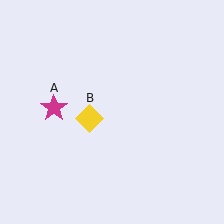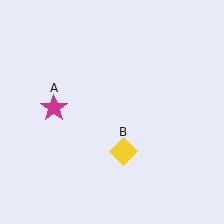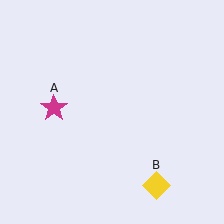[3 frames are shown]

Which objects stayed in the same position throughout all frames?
Magenta star (object A) remained stationary.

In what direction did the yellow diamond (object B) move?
The yellow diamond (object B) moved down and to the right.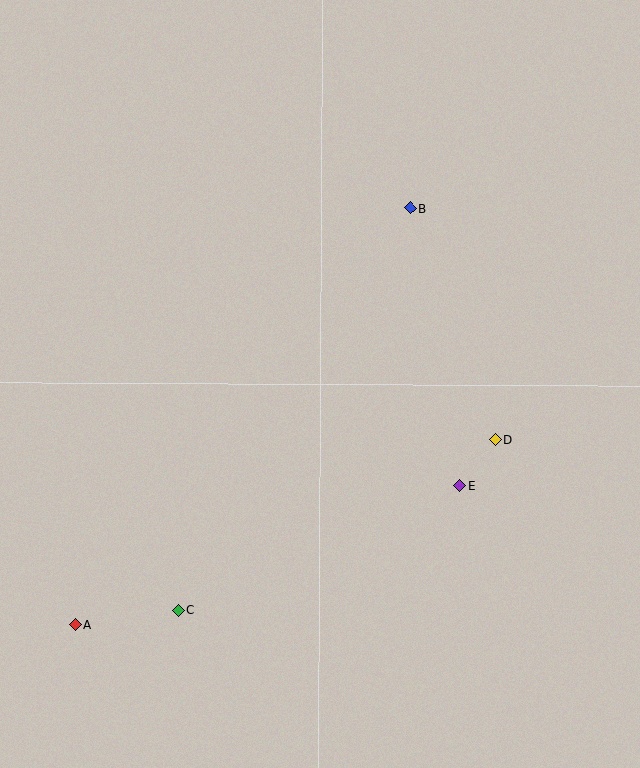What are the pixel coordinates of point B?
Point B is at (410, 208).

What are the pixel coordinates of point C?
Point C is at (178, 611).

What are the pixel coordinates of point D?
Point D is at (495, 440).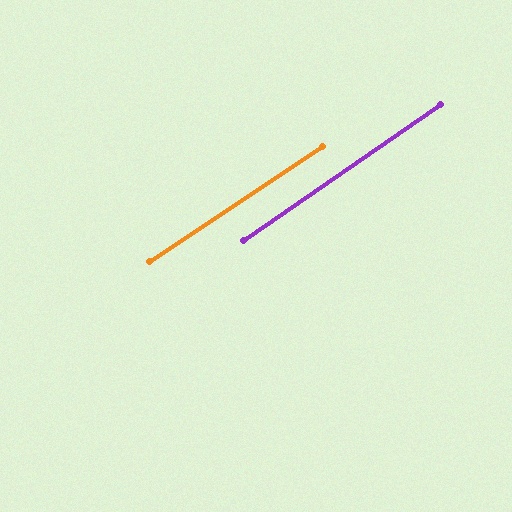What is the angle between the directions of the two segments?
Approximately 1 degree.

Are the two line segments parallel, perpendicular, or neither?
Parallel — their directions differ by only 0.9°.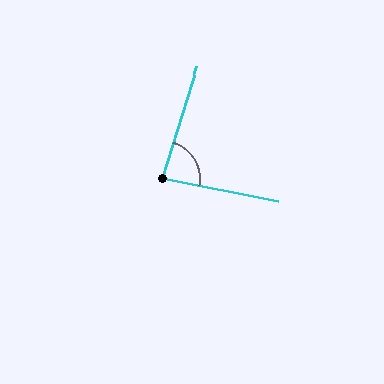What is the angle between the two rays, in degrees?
Approximately 84 degrees.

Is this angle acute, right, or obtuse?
It is acute.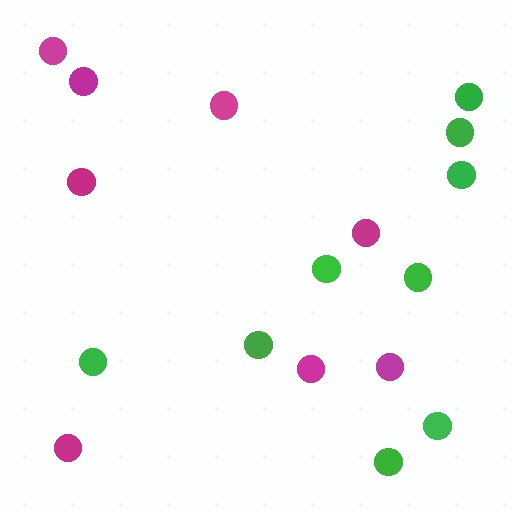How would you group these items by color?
There are 2 groups: one group of green circles (9) and one group of magenta circles (8).